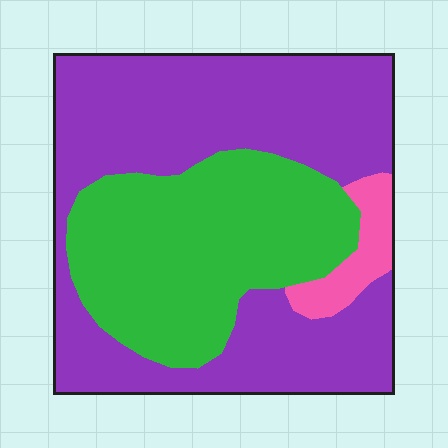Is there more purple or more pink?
Purple.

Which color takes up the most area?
Purple, at roughly 55%.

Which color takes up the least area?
Pink, at roughly 5%.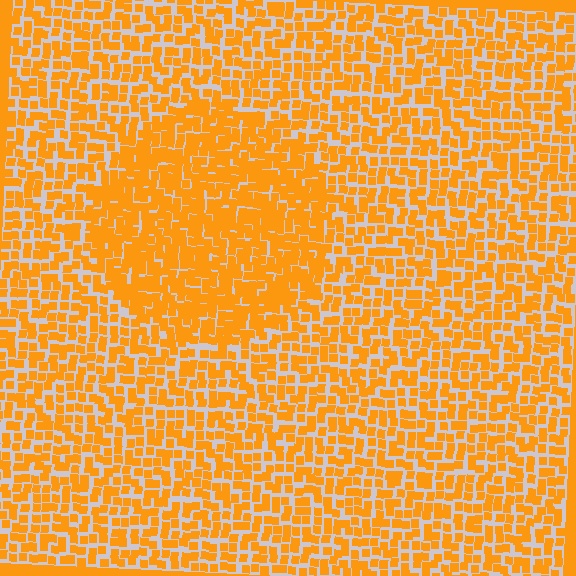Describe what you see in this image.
The image contains small orange elements arranged at two different densities. A circle-shaped region is visible where the elements are more densely packed than the surrounding area.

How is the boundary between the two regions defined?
The boundary is defined by a change in element density (approximately 1.6x ratio). All elements are the same color, size, and shape.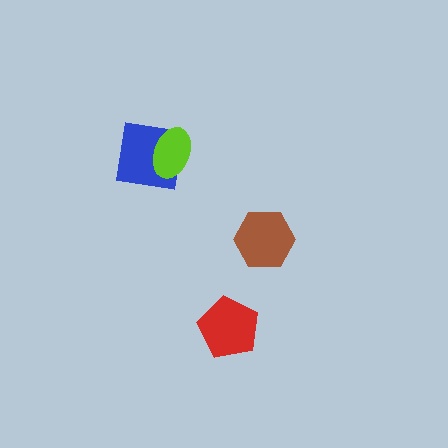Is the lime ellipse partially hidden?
No, no other shape covers it.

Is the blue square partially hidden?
Yes, it is partially covered by another shape.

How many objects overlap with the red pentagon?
0 objects overlap with the red pentagon.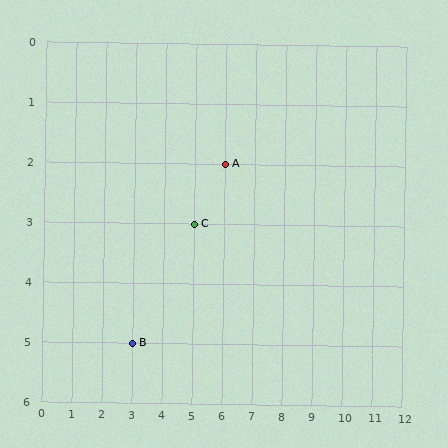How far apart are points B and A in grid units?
Points B and A are 3 columns and 3 rows apart (about 4.2 grid units diagonally).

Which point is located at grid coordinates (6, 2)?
Point A is at (6, 2).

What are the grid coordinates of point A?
Point A is at grid coordinates (6, 2).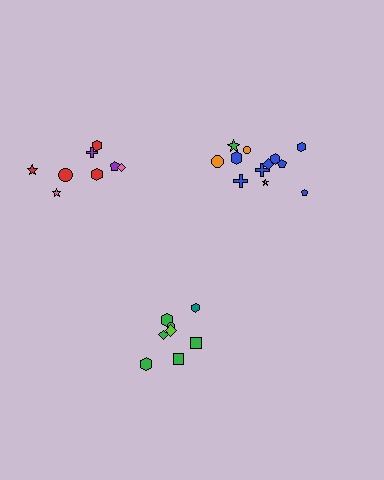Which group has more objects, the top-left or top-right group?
The top-right group.